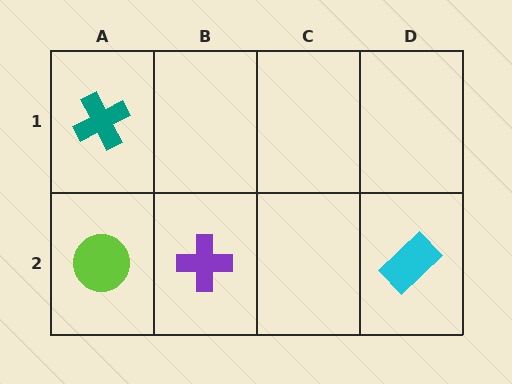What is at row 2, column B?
A purple cross.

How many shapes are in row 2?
3 shapes.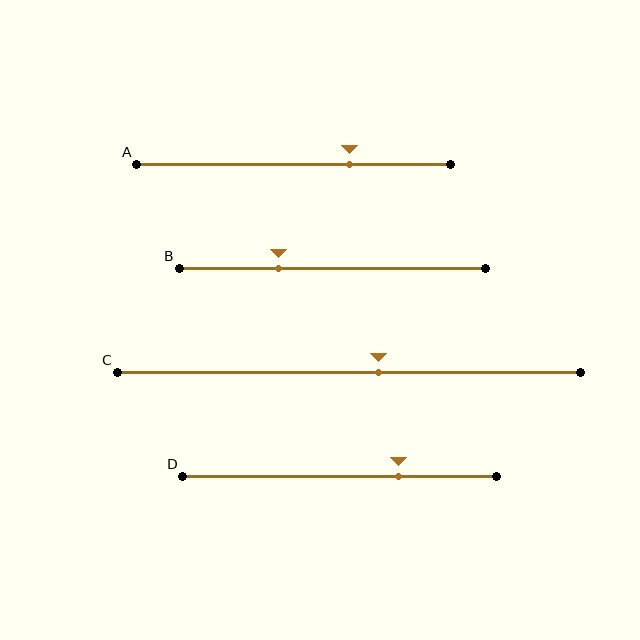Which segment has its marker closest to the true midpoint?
Segment C has its marker closest to the true midpoint.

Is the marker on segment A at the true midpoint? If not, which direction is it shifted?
No, the marker on segment A is shifted to the right by about 18% of the segment length.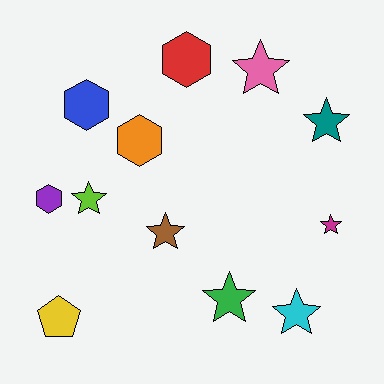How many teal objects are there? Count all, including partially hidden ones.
There is 1 teal object.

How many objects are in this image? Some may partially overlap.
There are 12 objects.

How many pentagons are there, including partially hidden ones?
There is 1 pentagon.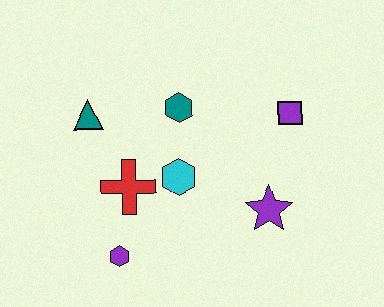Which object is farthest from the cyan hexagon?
The purple square is farthest from the cyan hexagon.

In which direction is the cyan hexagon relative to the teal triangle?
The cyan hexagon is to the right of the teal triangle.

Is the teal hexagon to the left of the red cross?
No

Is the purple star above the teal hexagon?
No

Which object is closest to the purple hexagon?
The red cross is closest to the purple hexagon.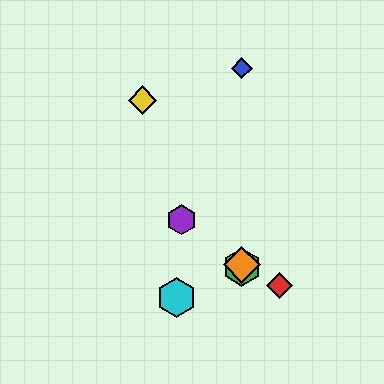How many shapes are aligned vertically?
3 shapes (the blue diamond, the green hexagon, the orange diamond) are aligned vertically.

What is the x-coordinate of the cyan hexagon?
The cyan hexagon is at x≈177.